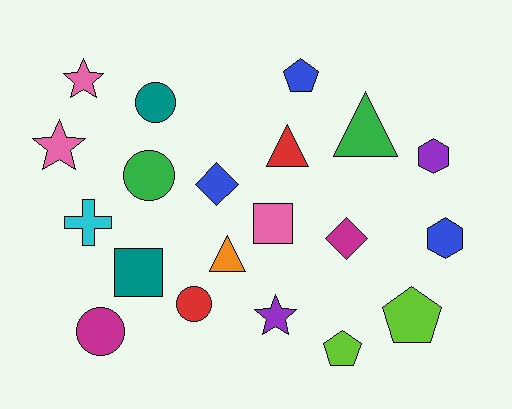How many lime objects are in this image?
There are 2 lime objects.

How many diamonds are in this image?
There are 2 diamonds.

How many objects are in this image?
There are 20 objects.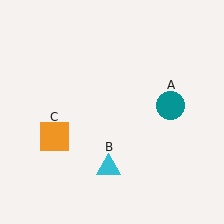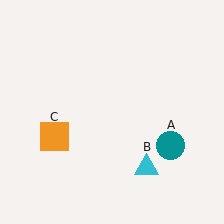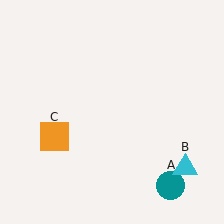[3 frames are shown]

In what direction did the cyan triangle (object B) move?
The cyan triangle (object B) moved right.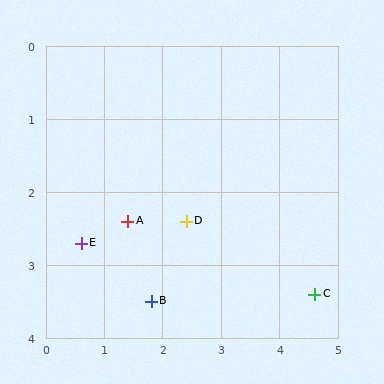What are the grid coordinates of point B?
Point B is at approximately (1.8, 3.5).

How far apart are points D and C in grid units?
Points D and C are about 2.4 grid units apart.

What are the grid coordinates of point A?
Point A is at approximately (1.4, 2.4).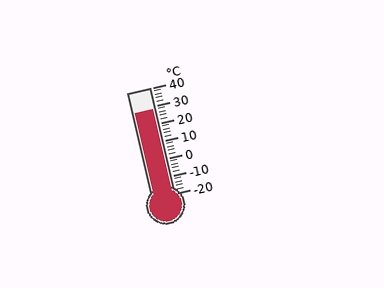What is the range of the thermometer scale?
The thermometer scale ranges from -20°C to 40°C.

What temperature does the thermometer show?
The thermometer shows approximately 28°C.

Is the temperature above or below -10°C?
The temperature is above -10°C.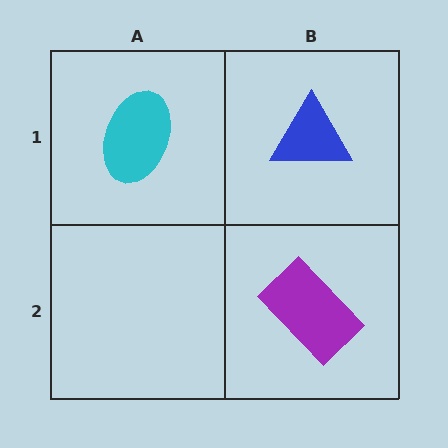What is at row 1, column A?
A cyan ellipse.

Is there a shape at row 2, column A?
No, that cell is empty.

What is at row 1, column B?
A blue triangle.